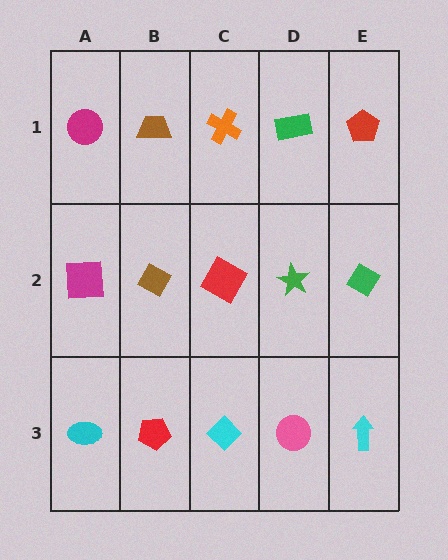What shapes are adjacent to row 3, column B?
A brown diamond (row 2, column B), a cyan ellipse (row 3, column A), a cyan diamond (row 3, column C).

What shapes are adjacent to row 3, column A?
A magenta square (row 2, column A), a red pentagon (row 3, column B).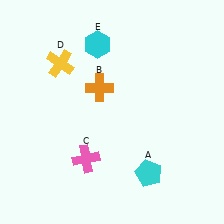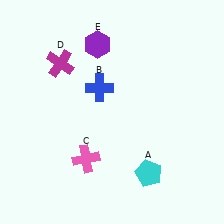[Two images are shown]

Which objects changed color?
B changed from orange to blue. D changed from yellow to magenta. E changed from cyan to purple.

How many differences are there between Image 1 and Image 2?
There are 3 differences between the two images.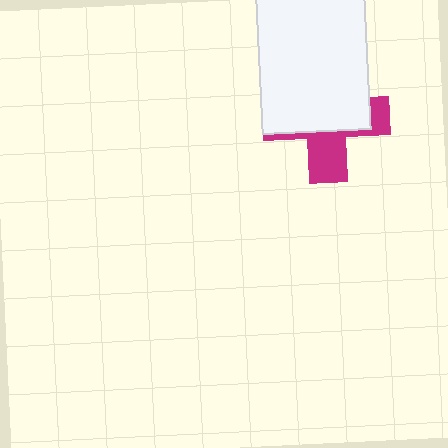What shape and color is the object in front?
The object in front is a white rectangle.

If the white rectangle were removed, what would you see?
You would see the complete magenta cross.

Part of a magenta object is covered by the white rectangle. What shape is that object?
It is a cross.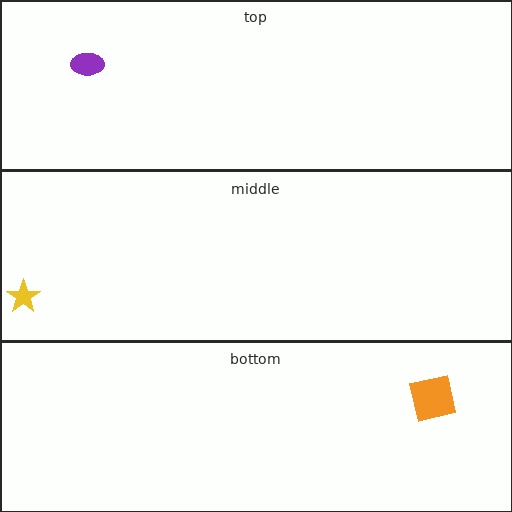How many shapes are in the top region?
1.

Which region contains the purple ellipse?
The top region.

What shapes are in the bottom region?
The orange square.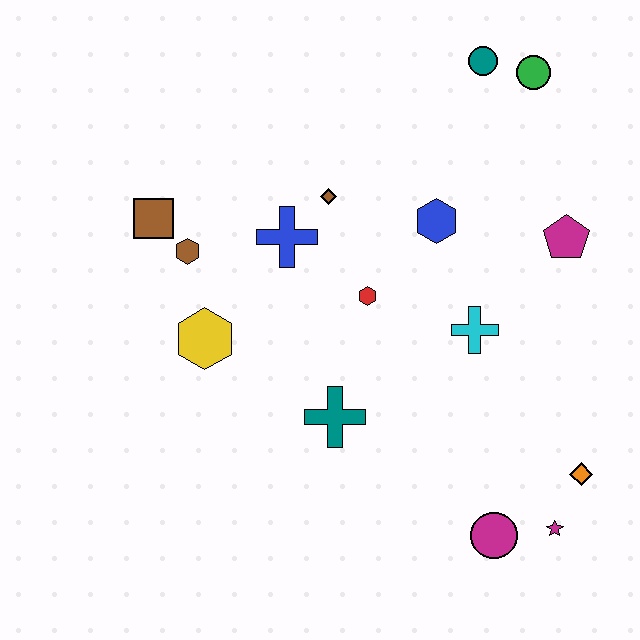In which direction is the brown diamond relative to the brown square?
The brown diamond is to the right of the brown square.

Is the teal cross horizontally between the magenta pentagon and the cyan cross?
No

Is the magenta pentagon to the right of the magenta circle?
Yes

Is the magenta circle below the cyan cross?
Yes